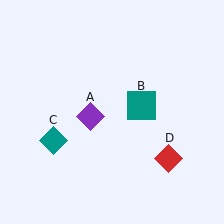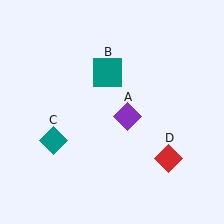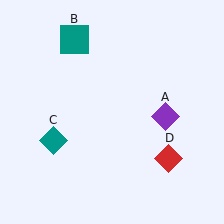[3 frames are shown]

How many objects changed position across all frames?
2 objects changed position: purple diamond (object A), teal square (object B).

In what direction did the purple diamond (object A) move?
The purple diamond (object A) moved right.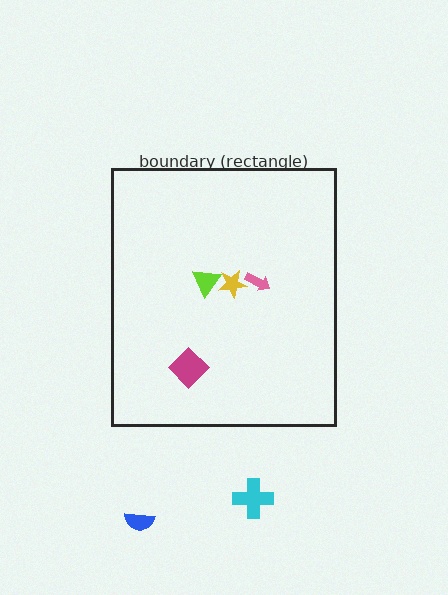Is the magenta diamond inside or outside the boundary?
Inside.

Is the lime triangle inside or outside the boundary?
Inside.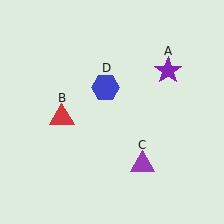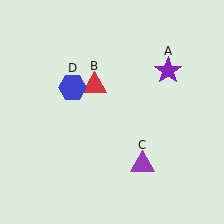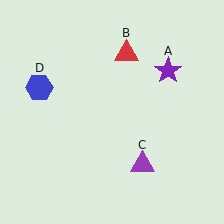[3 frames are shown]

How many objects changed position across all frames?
2 objects changed position: red triangle (object B), blue hexagon (object D).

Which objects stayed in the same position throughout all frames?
Purple star (object A) and purple triangle (object C) remained stationary.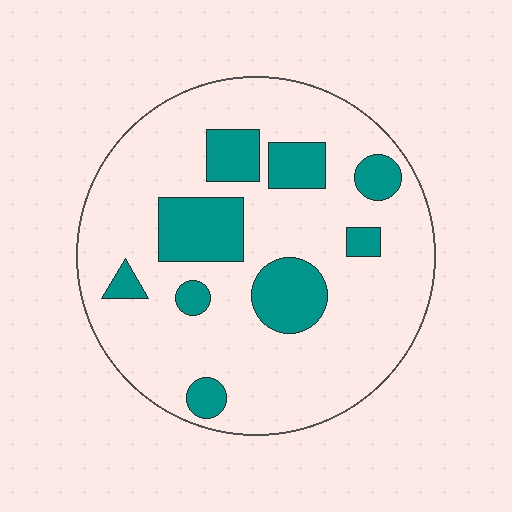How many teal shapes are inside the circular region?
9.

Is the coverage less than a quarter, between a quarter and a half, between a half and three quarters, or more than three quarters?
Less than a quarter.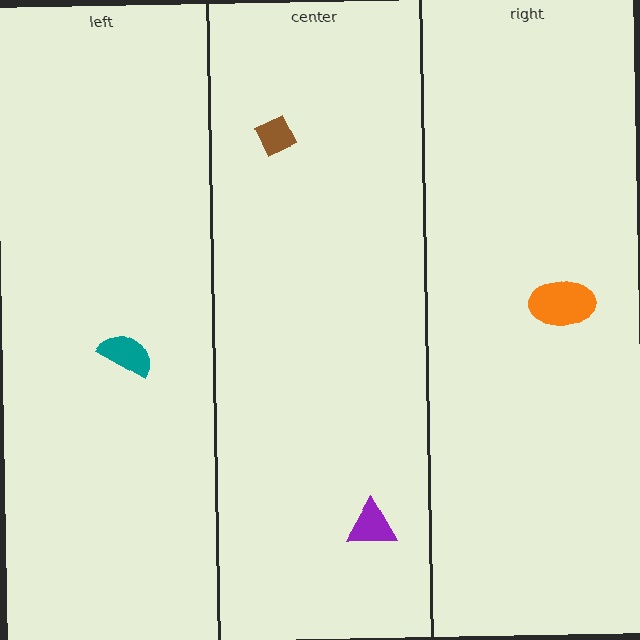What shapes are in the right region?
The orange ellipse.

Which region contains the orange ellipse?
The right region.